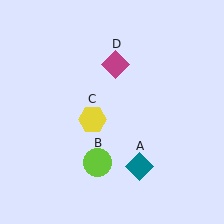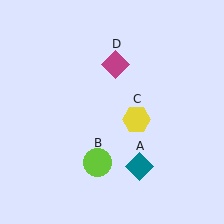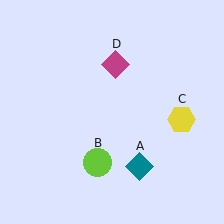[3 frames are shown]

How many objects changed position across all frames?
1 object changed position: yellow hexagon (object C).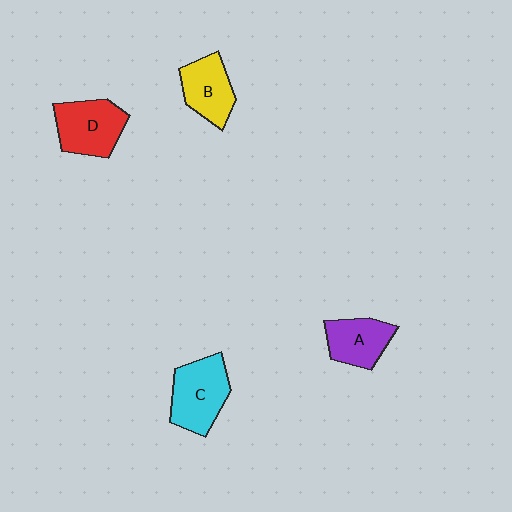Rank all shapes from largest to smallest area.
From largest to smallest: C (cyan), D (red), B (yellow), A (purple).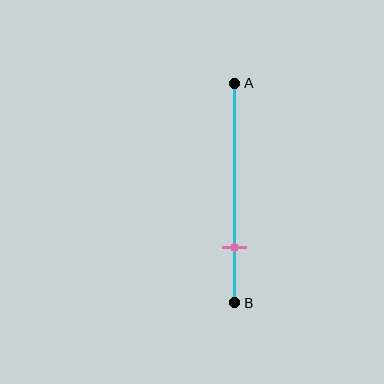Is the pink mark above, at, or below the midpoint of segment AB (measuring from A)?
The pink mark is below the midpoint of segment AB.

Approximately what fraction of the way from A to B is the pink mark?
The pink mark is approximately 75% of the way from A to B.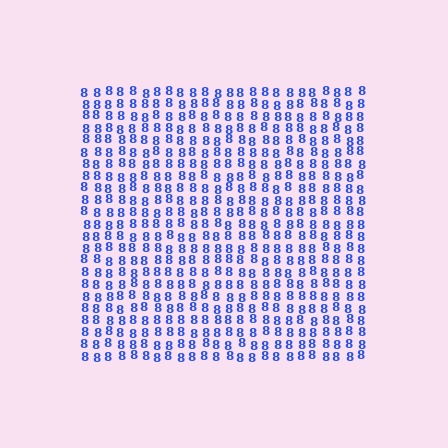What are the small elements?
The small elements are digit 8's.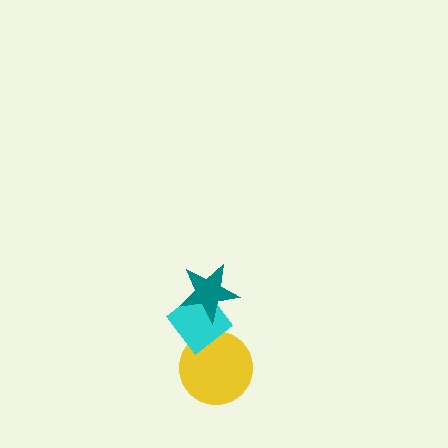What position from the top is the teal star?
The teal star is 1st from the top.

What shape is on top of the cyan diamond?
The teal star is on top of the cyan diamond.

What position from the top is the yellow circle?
The yellow circle is 3rd from the top.